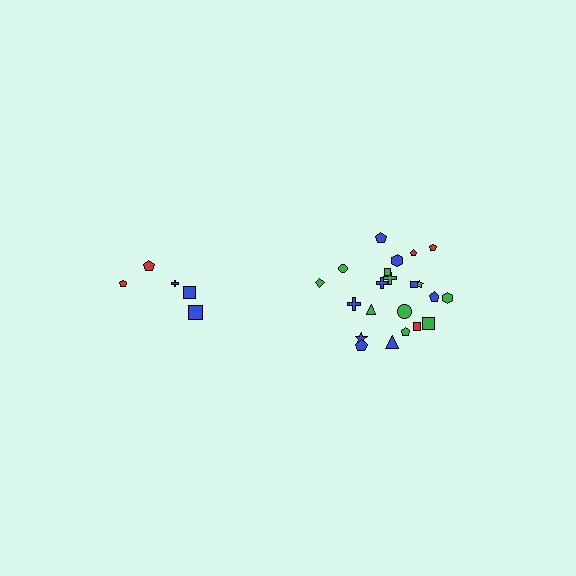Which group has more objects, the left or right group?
The right group.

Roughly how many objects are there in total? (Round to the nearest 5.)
Roughly 25 objects in total.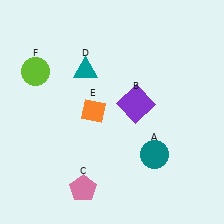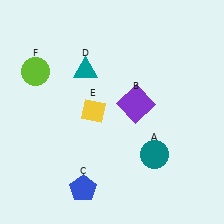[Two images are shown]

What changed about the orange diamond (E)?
In Image 1, E is orange. In Image 2, it changed to yellow.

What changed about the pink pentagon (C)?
In Image 1, C is pink. In Image 2, it changed to blue.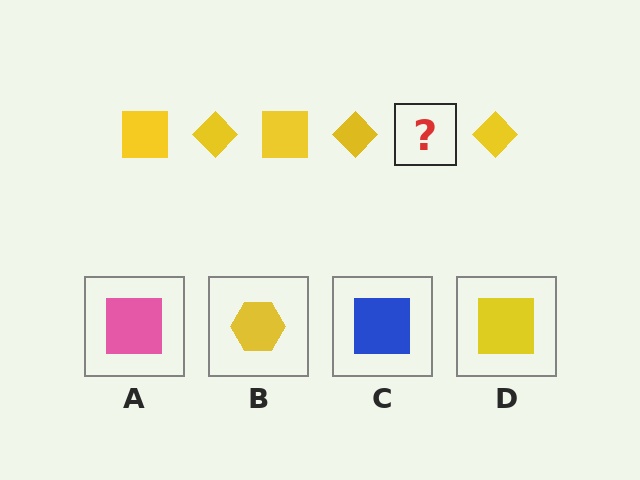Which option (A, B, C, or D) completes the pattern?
D.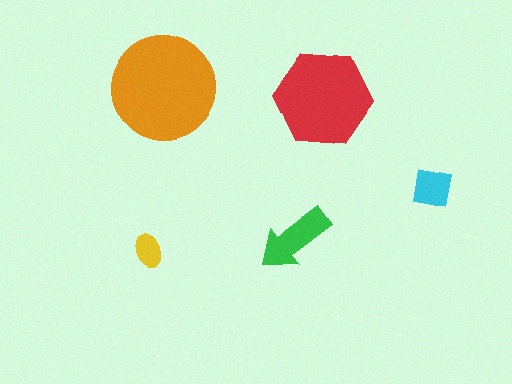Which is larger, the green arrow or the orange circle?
The orange circle.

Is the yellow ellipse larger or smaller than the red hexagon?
Smaller.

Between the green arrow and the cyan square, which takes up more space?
The green arrow.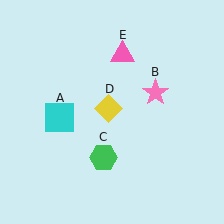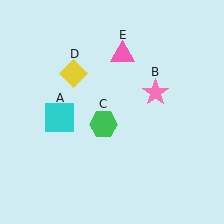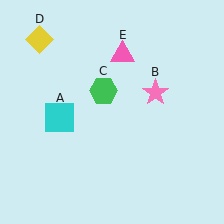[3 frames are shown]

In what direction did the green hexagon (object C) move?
The green hexagon (object C) moved up.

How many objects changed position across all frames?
2 objects changed position: green hexagon (object C), yellow diamond (object D).